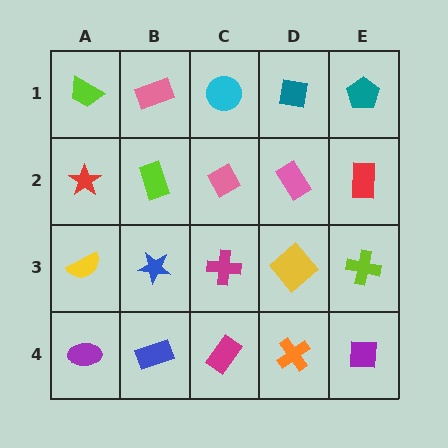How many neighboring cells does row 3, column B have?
4.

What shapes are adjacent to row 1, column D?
A pink rectangle (row 2, column D), a cyan circle (row 1, column C), a teal pentagon (row 1, column E).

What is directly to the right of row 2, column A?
A lime rectangle.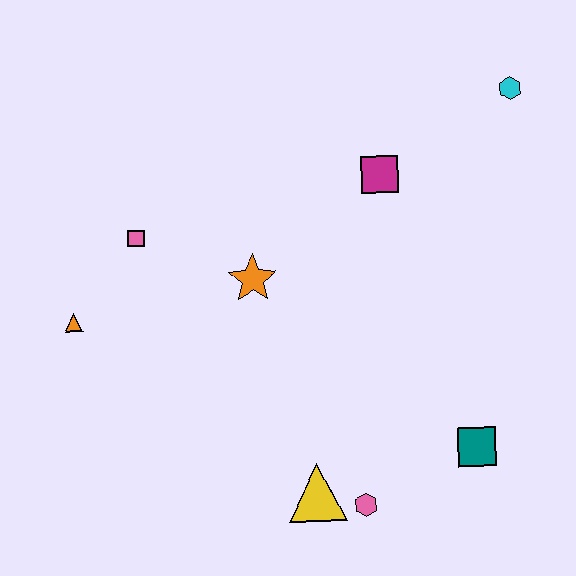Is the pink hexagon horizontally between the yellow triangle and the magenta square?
Yes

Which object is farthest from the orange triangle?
The cyan hexagon is farthest from the orange triangle.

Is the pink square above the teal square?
Yes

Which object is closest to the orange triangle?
The pink square is closest to the orange triangle.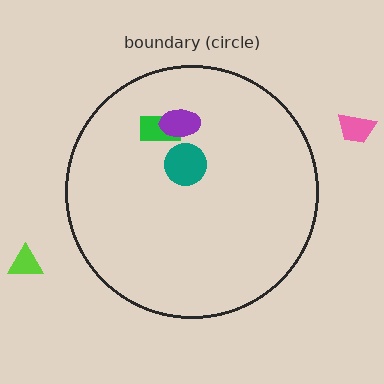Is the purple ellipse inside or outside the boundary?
Inside.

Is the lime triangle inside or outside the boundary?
Outside.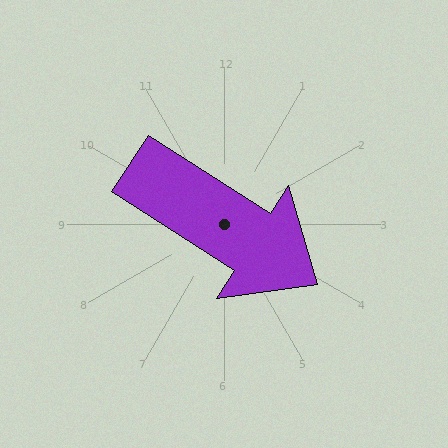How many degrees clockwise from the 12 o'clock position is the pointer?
Approximately 123 degrees.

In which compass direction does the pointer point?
Southeast.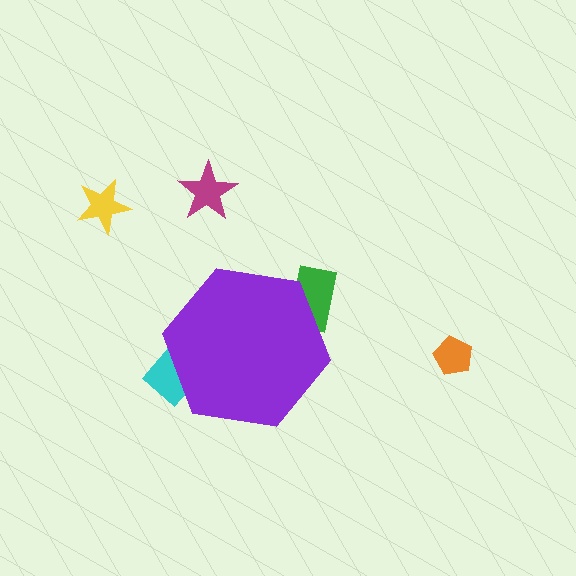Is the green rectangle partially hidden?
Yes, the green rectangle is partially hidden behind the purple hexagon.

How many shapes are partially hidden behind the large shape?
2 shapes are partially hidden.